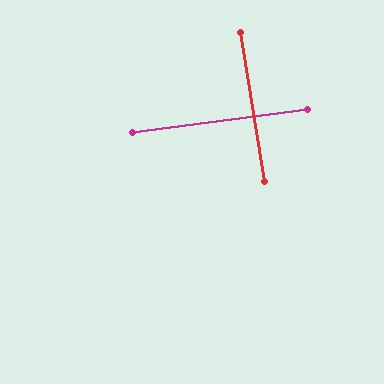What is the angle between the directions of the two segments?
Approximately 88 degrees.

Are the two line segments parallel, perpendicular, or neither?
Perpendicular — they meet at approximately 88°.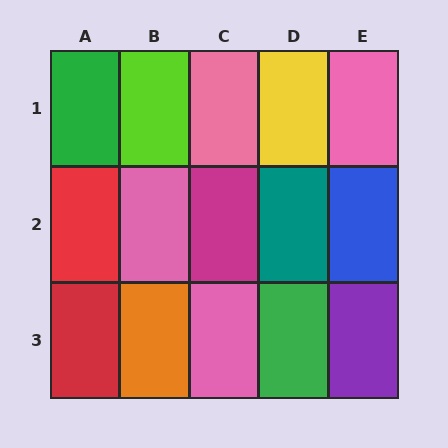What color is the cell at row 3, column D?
Green.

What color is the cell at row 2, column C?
Magenta.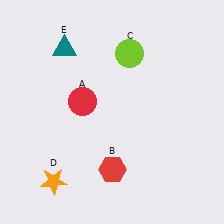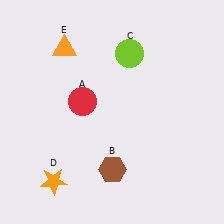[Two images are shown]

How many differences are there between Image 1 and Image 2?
There are 2 differences between the two images.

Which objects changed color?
B changed from red to brown. E changed from teal to orange.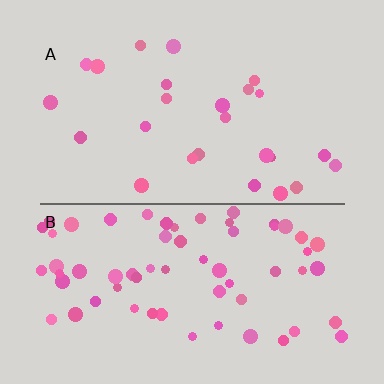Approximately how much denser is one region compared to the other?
Approximately 2.5× — region B over region A.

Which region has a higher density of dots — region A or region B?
B (the bottom).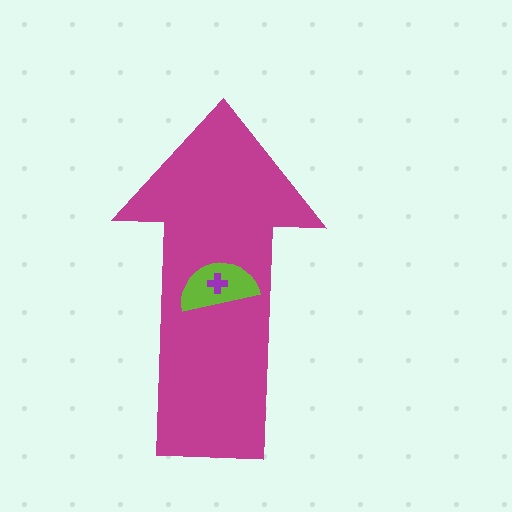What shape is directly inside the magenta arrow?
The lime semicircle.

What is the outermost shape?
The magenta arrow.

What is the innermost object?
The purple cross.